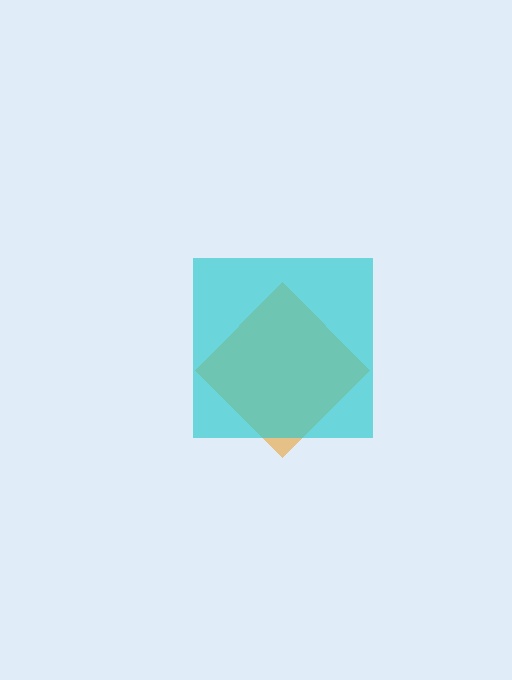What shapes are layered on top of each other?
The layered shapes are: an orange diamond, a cyan square.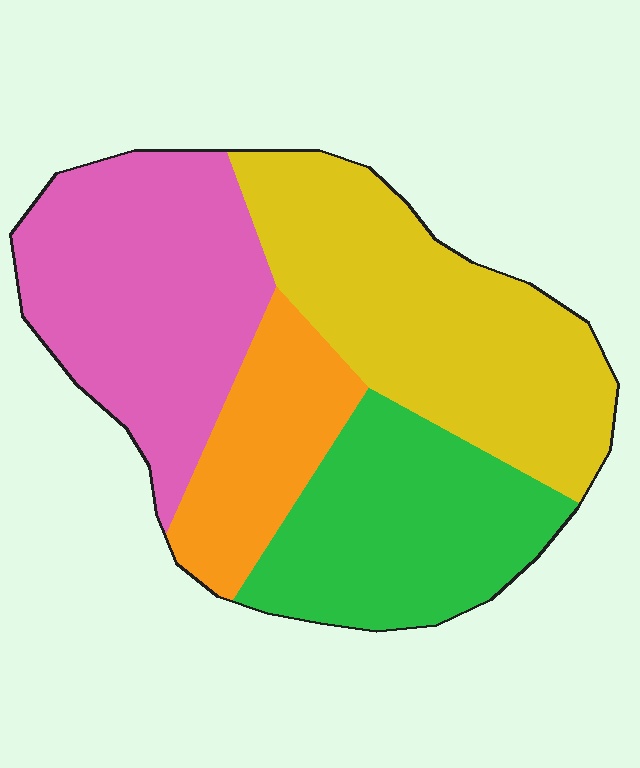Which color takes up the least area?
Orange, at roughly 15%.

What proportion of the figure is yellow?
Yellow covers roughly 30% of the figure.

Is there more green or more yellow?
Yellow.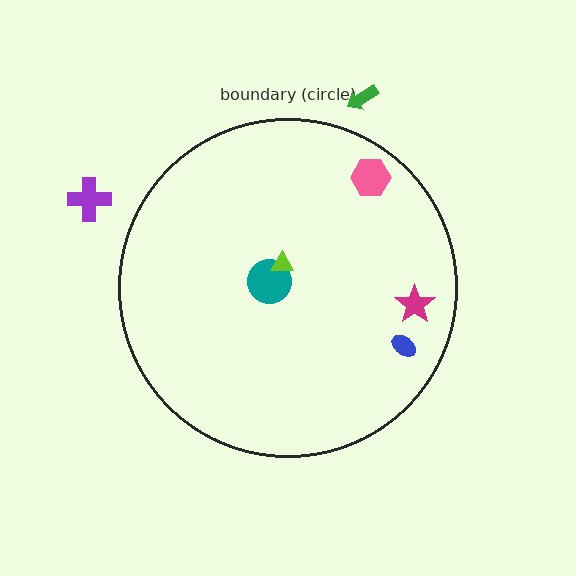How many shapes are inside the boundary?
5 inside, 2 outside.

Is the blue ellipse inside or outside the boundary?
Inside.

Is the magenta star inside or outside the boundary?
Inside.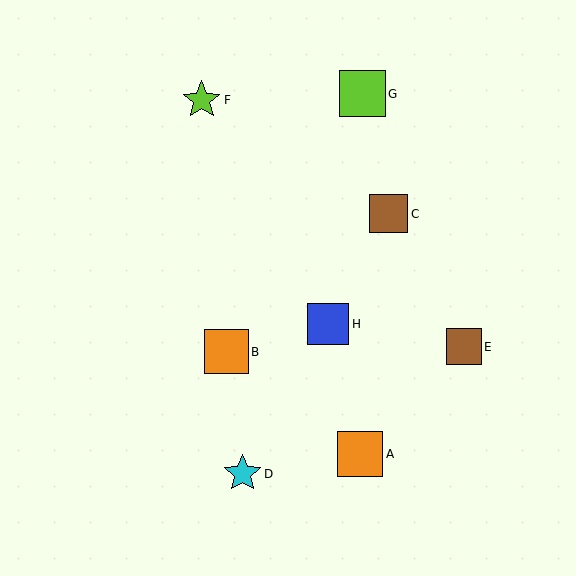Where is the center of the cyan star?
The center of the cyan star is at (243, 474).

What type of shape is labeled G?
Shape G is a lime square.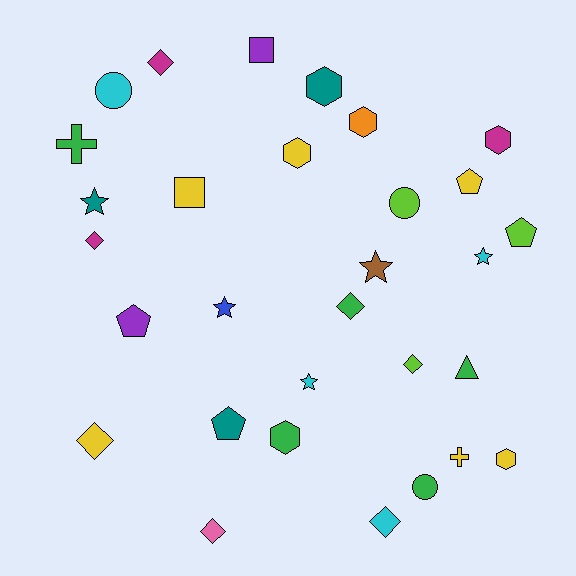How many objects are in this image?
There are 30 objects.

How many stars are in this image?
There are 5 stars.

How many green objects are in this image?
There are 5 green objects.